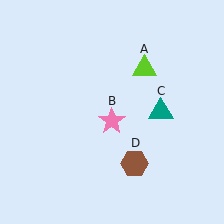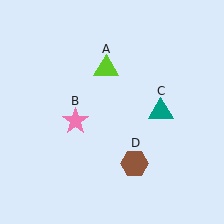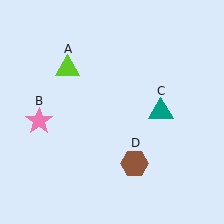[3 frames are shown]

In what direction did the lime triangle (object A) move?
The lime triangle (object A) moved left.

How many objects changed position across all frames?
2 objects changed position: lime triangle (object A), pink star (object B).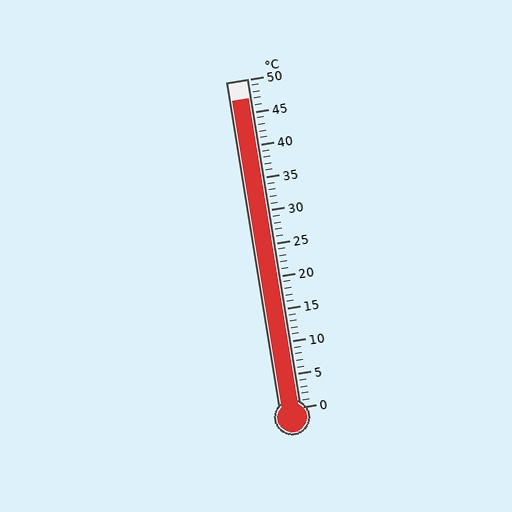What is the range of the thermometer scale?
The thermometer scale ranges from 0°C to 50°C.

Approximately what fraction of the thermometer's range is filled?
The thermometer is filled to approximately 95% of its range.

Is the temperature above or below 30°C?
The temperature is above 30°C.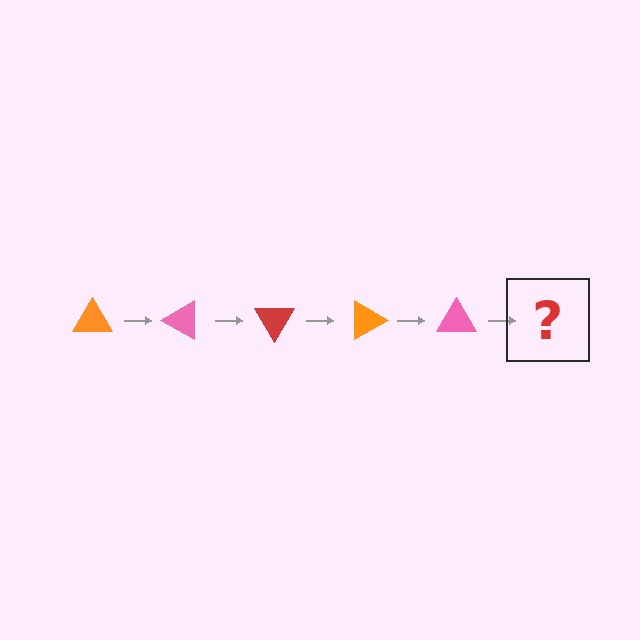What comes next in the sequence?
The next element should be a red triangle, rotated 150 degrees from the start.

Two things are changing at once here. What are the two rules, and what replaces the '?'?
The two rules are that it rotates 30 degrees each step and the color cycles through orange, pink, and red. The '?' should be a red triangle, rotated 150 degrees from the start.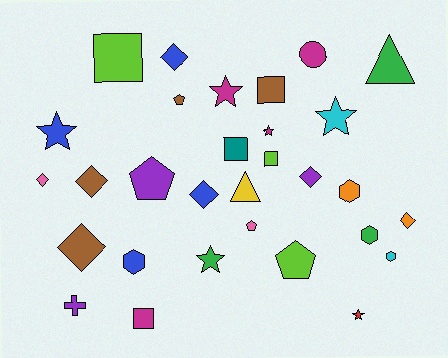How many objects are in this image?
There are 30 objects.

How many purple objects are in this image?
There are 3 purple objects.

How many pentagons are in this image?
There are 4 pentagons.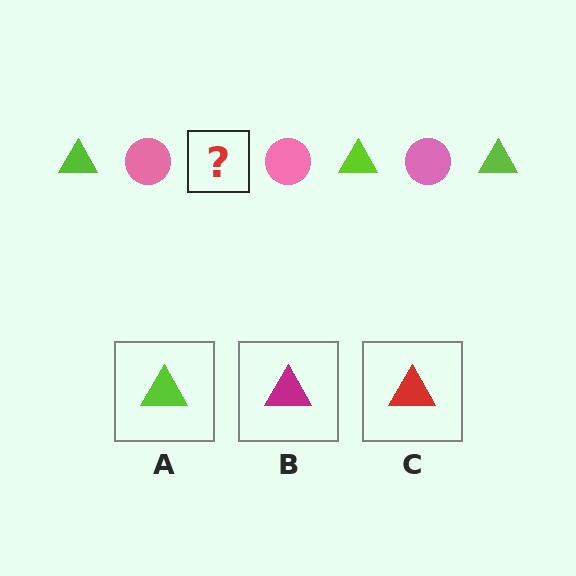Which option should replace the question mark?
Option A.